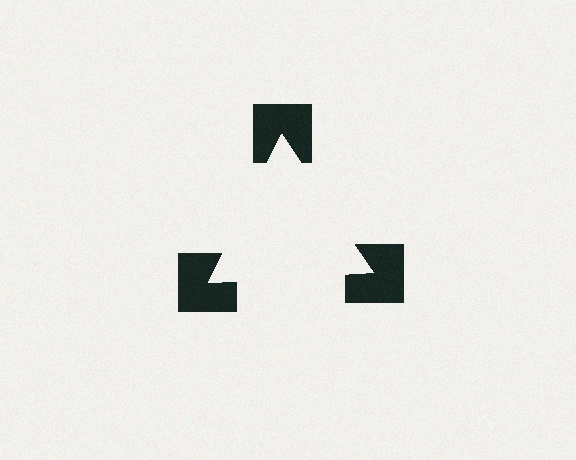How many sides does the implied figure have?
3 sides.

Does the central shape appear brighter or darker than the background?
It typically appears slightly brighter than the background, even though no actual brightness change is drawn.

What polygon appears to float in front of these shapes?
An illusory triangle — its edges are inferred from the aligned wedge cuts in the notched squares, not physically drawn.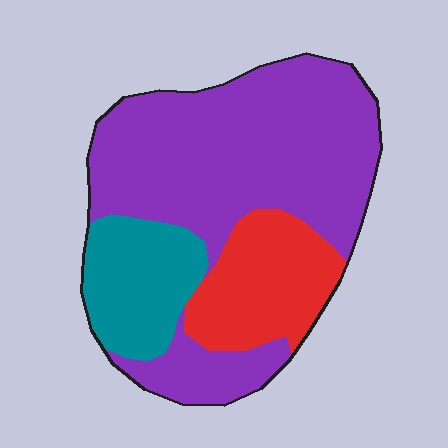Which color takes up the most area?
Purple, at roughly 65%.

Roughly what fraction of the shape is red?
Red covers 20% of the shape.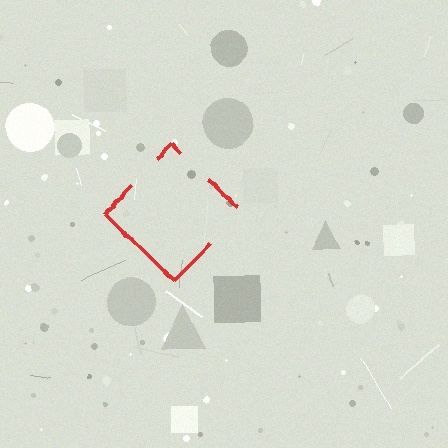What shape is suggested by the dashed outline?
The dashed outline suggests a diamond.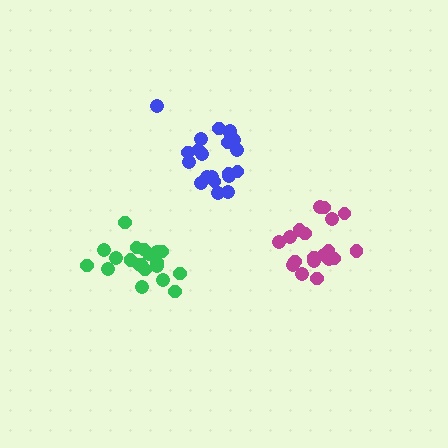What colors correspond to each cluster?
The clusters are colored: blue, magenta, green.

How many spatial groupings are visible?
There are 3 spatial groupings.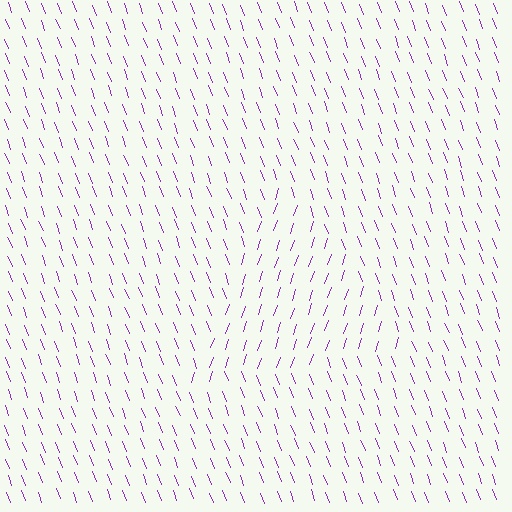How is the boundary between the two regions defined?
The boundary is defined purely by a change in line orientation (approximately 39 degrees difference). All lines are the same color and thickness.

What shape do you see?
I see a triangle.